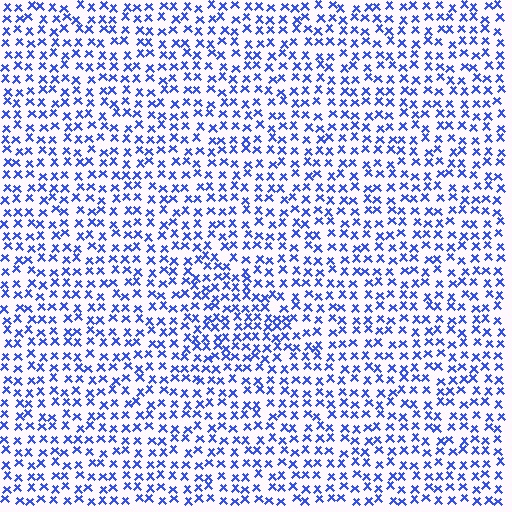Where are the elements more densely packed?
The elements are more densely packed inside the triangle boundary.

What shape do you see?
I see a triangle.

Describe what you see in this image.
The image contains small blue elements arranged at two different densities. A triangle-shaped region is visible where the elements are more densely packed than the surrounding area.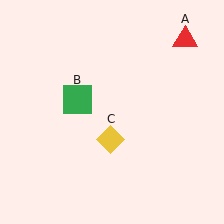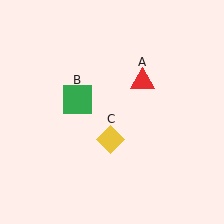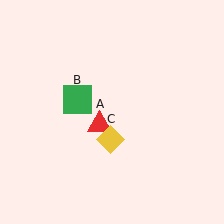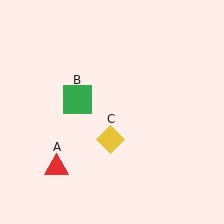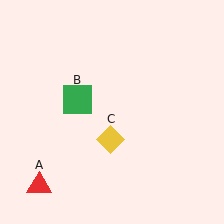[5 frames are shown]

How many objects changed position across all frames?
1 object changed position: red triangle (object A).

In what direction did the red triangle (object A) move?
The red triangle (object A) moved down and to the left.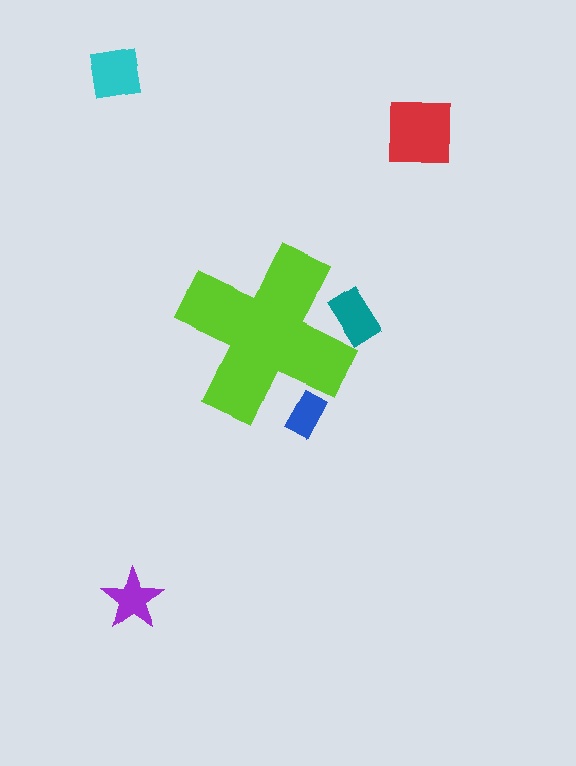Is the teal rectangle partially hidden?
Yes, the teal rectangle is partially hidden behind the lime cross.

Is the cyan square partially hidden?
No, the cyan square is fully visible.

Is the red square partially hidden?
No, the red square is fully visible.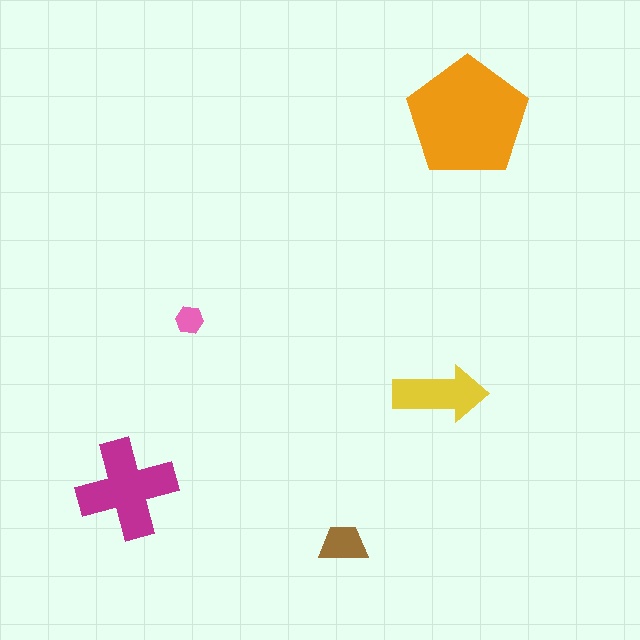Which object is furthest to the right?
The orange pentagon is rightmost.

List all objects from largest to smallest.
The orange pentagon, the magenta cross, the yellow arrow, the brown trapezoid, the pink hexagon.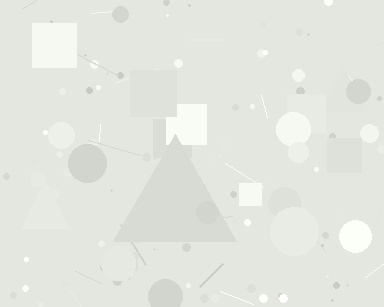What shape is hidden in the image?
A triangle is hidden in the image.